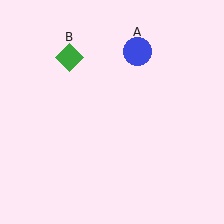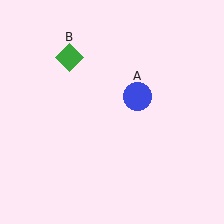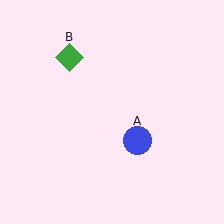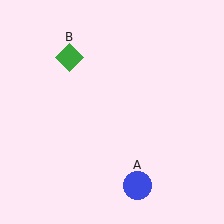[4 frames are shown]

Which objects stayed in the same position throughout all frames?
Green diamond (object B) remained stationary.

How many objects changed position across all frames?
1 object changed position: blue circle (object A).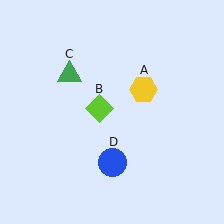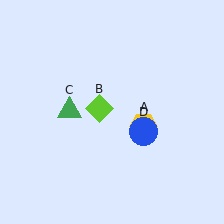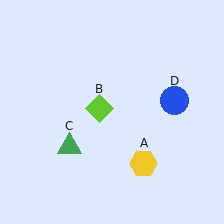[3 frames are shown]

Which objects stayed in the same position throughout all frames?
Lime diamond (object B) remained stationary.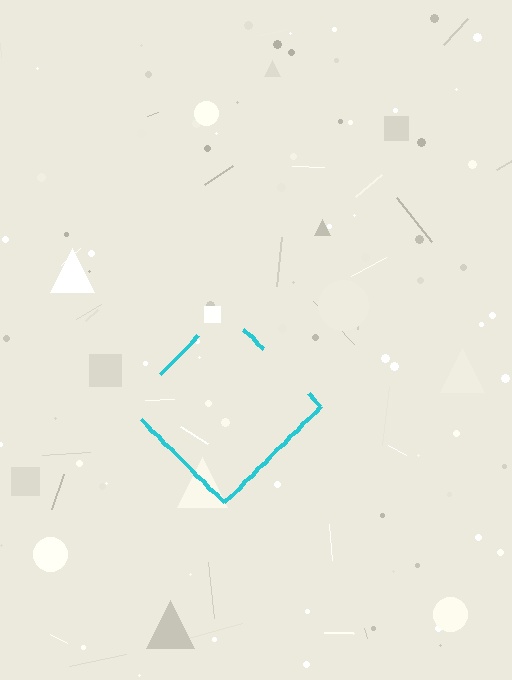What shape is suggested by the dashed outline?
The dashed outline suggests a diamond.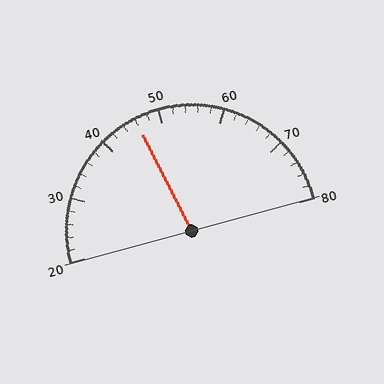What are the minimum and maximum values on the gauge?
The gauge ranges from 20 to 80.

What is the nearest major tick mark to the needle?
The nearest major tick mark is 50.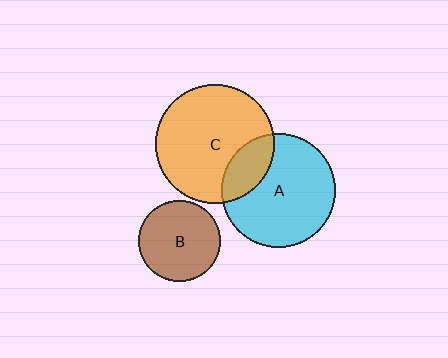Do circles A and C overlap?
Yes.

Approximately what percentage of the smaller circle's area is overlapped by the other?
Approximately 20%.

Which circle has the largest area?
Circle C (orange).